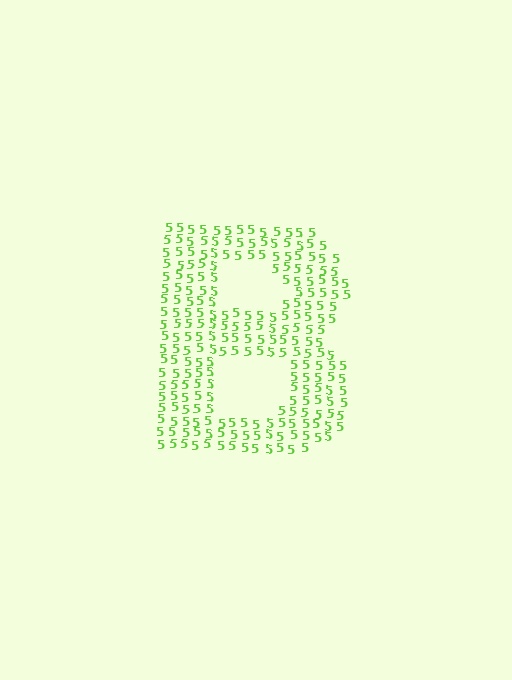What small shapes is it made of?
It is made of small digit 5's.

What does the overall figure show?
The overall figure shows the letter B.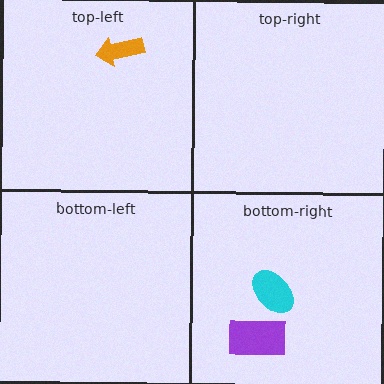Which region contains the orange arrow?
The top-left region.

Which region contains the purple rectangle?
The bottom-right region.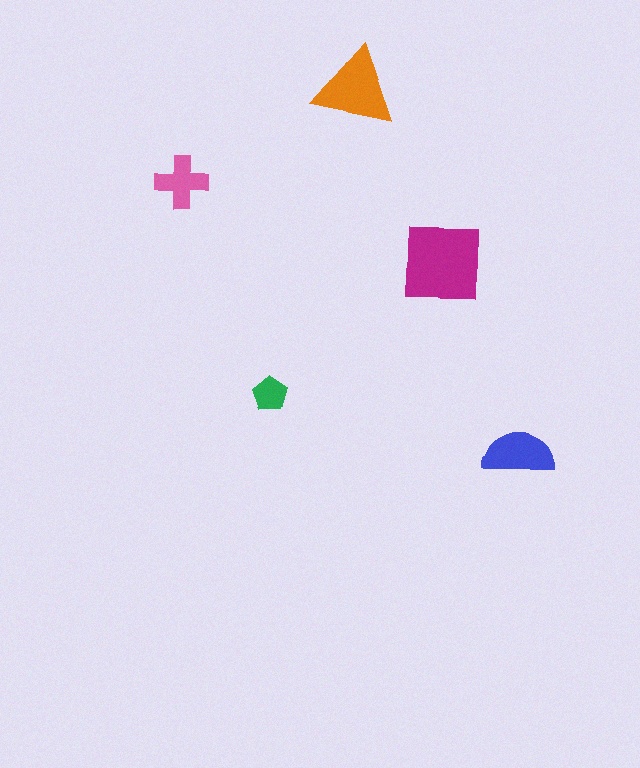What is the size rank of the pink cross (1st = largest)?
4th.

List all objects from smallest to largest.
The green pentagon, the pink cross, the blue semicircle, the orange triangle, the magenta square.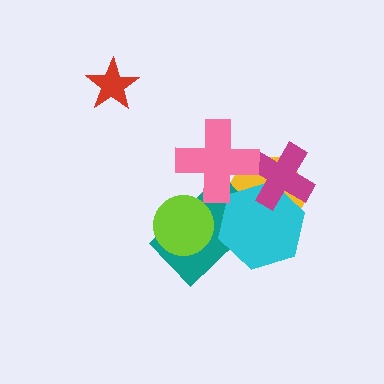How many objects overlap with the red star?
0 objects overlap with the red star.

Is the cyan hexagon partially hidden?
Yes, it is partially covered by another shape.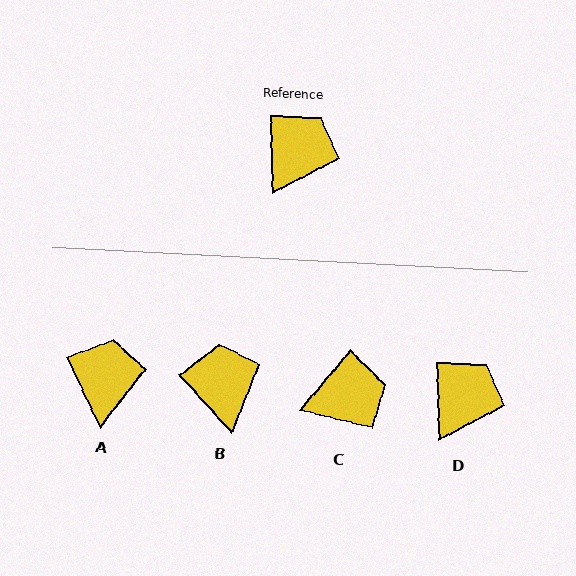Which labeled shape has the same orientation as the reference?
D.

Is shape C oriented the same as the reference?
No, it is off by about 41 degrees.